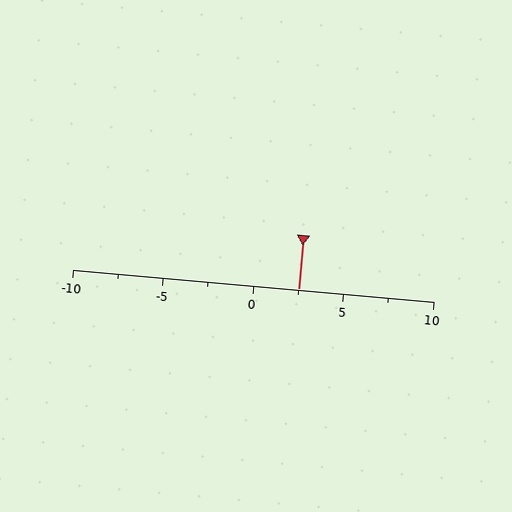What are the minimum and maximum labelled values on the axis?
The axis runs from -10 to 10.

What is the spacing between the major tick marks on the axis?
The major ticks are spaced 5 apart.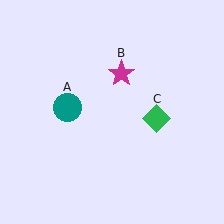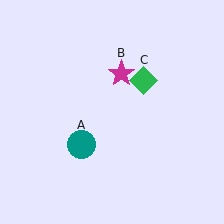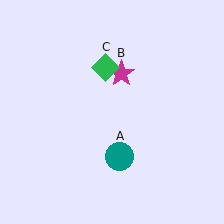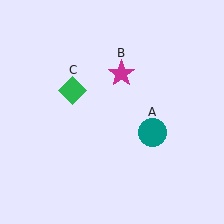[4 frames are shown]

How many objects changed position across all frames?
2 objects changed position: teal circle (object A), green diamond (object C).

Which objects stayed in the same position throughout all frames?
Magenta star (object B) remained stationary.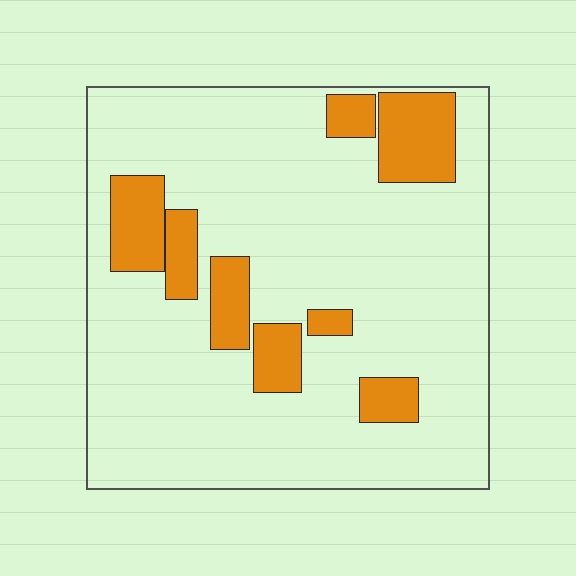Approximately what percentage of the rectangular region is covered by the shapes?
Approximately 20%.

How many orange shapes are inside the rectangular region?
8.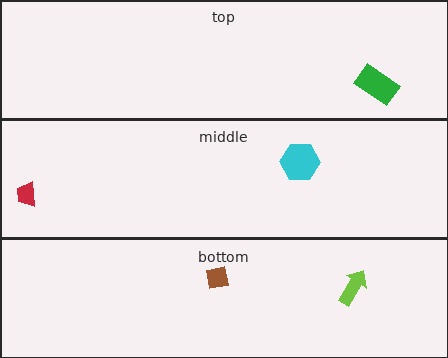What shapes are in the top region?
The green rectangle.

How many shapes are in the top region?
1.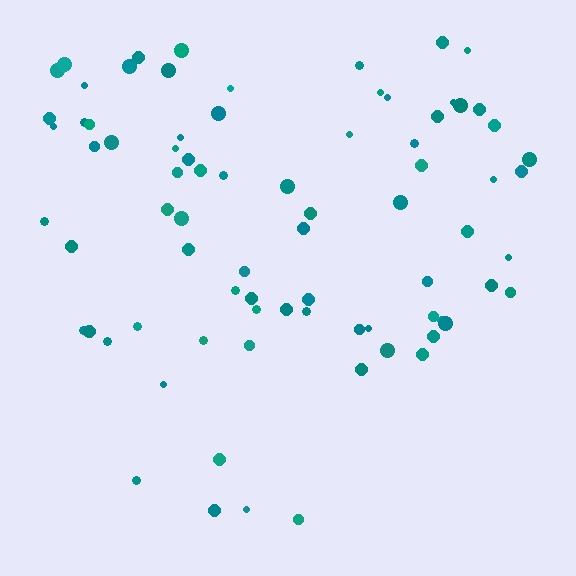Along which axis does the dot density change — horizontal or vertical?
Vertical.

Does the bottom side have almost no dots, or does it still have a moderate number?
Still a moderate number, just noticeably fewer than the top.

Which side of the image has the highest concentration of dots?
The top.